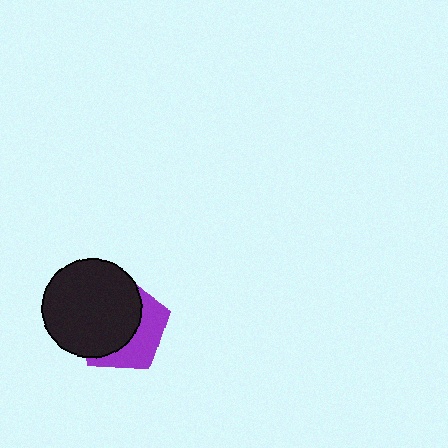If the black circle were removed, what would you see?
You would see the complete purple pentagon.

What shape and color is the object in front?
The object in front is a black circle.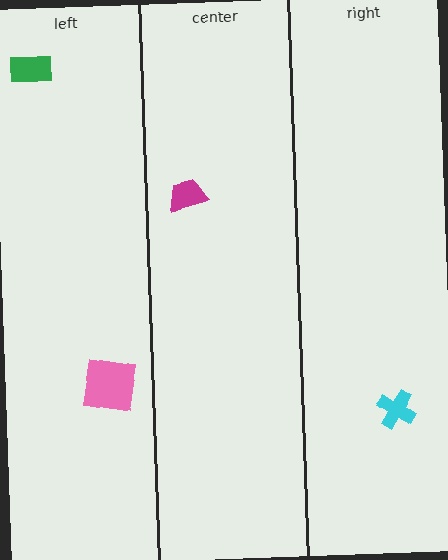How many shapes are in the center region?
1.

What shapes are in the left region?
The pink square, the green rectangle.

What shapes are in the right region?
The cyan cross.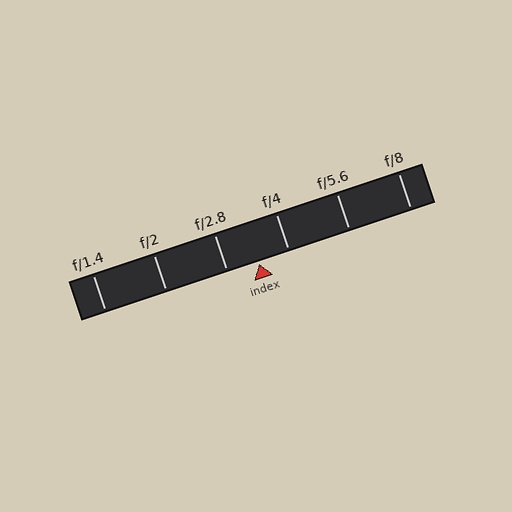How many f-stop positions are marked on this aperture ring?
There are 6 f-stop positions marked.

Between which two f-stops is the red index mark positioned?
The index mark is between f/2.8 and f/4.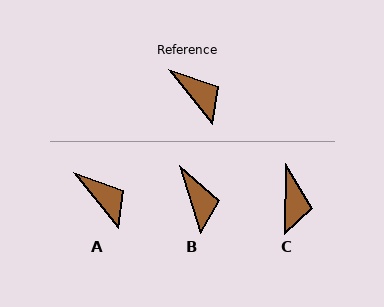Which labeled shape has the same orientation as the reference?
A.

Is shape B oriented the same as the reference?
No, it is off by about 21 degrees.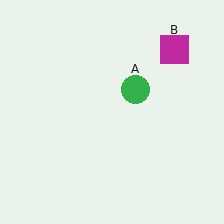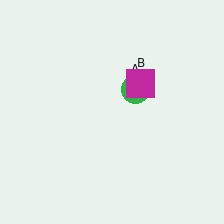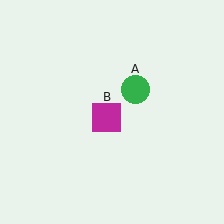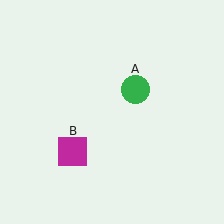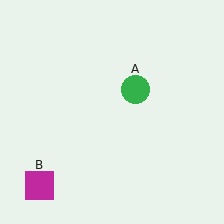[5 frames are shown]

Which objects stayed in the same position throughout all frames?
Green circle (object A) remained stationary.